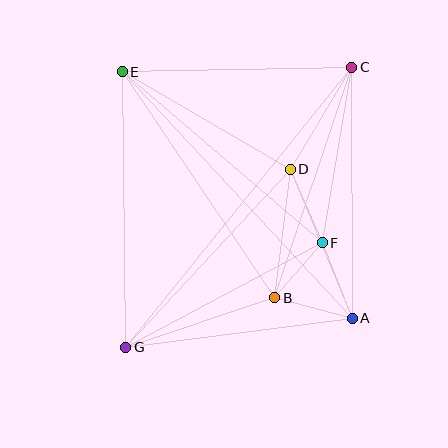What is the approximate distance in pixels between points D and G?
The distance between D and G is approximately 242 pixels.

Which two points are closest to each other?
Points B and F are closest to each other.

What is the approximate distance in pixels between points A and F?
The distance between A and F is approximately 81 pixels.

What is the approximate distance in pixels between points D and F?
The distance between D and F is approximately 80 pixels.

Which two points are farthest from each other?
Points C and G are farthest from each other.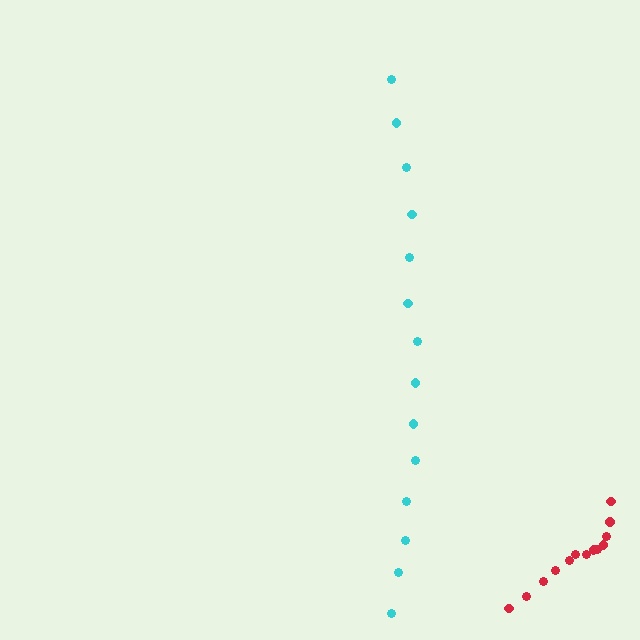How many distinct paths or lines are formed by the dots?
There are 2 distinct paths.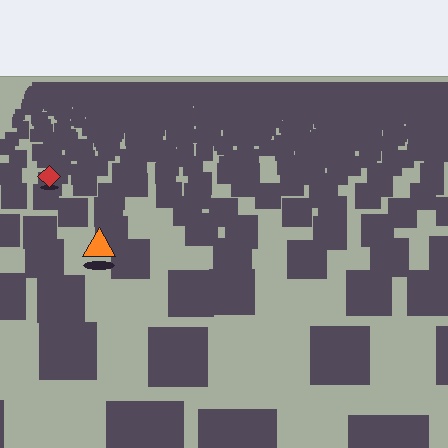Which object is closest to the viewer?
The orange triangle is closest. The texture marks near it are larger and more spread out.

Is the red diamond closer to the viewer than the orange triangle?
No. The orange triangle is closer — you can tell from the texture gradient: the ground texture is coarser near it.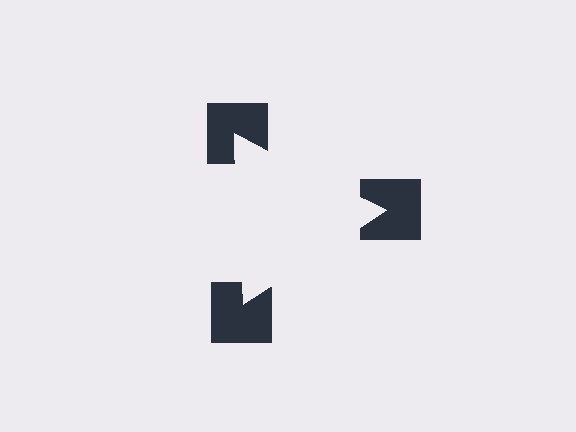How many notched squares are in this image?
There are 3 — one at each vertex of the illusory triangle.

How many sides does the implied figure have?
3 sides.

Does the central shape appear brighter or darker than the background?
It typically appears slightly brighter than the background, even though no actual brightness change is drawn.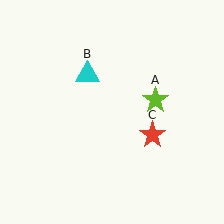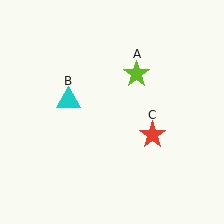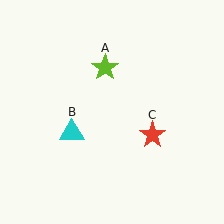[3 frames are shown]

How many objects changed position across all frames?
2 objects changed position: lime star (object A), cyan triangle (object B).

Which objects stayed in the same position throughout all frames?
Red star (object C) remained stationary.